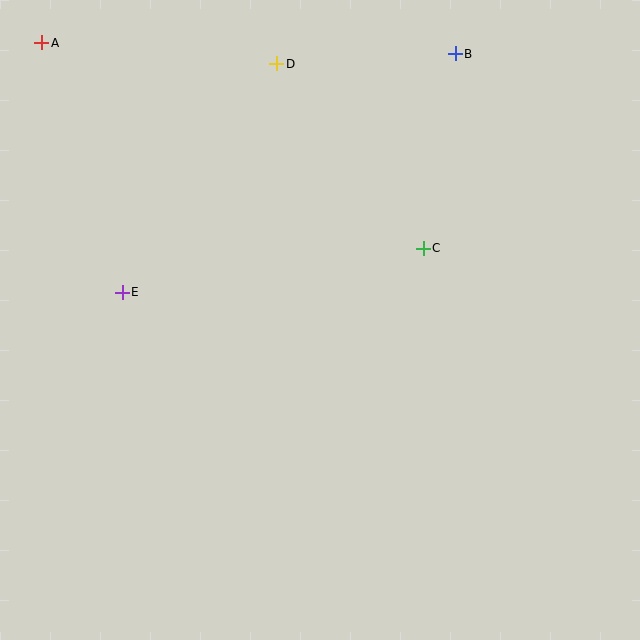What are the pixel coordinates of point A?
Point A is at (42, 43).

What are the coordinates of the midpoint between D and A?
The midpoint between D and A is at (159, 53).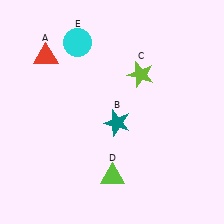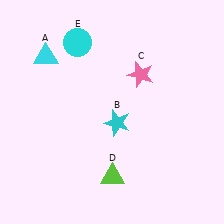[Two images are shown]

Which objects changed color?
A changed from red to cyan. B changed from teal to cyan. C changed from lime to pink.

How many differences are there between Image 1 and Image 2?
There are 3 differences between the two images.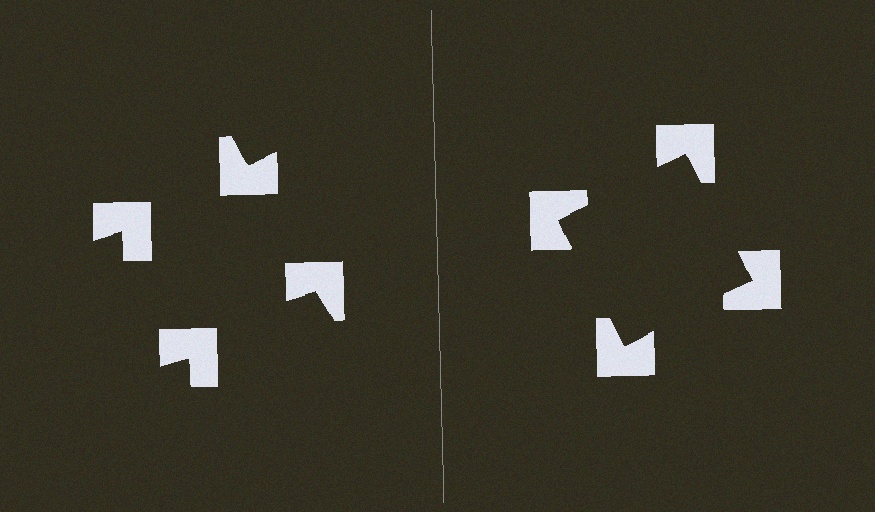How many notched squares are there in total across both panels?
8 — 4 on each side.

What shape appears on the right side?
An illusory square.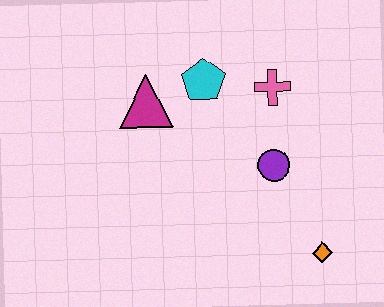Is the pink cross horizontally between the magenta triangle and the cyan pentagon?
No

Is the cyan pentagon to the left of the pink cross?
Yes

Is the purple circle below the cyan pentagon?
Yes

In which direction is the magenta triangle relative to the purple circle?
The magenta triangle is to the left of the purple circle.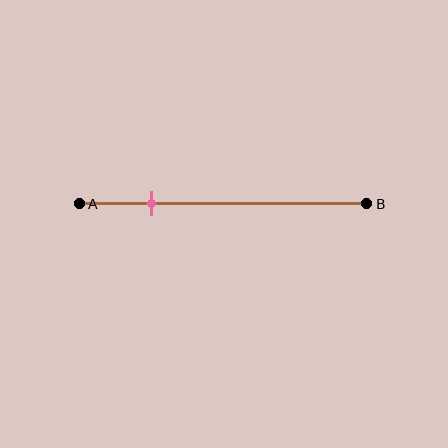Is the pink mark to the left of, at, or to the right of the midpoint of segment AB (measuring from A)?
The pink mark is to the left of the midpoint of segment AB.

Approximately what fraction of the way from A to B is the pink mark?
The pink mark is approximately 25% of the way from A to B.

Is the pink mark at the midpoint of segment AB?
No, the mark is at about 25% from A, not at the 50% midpoint.